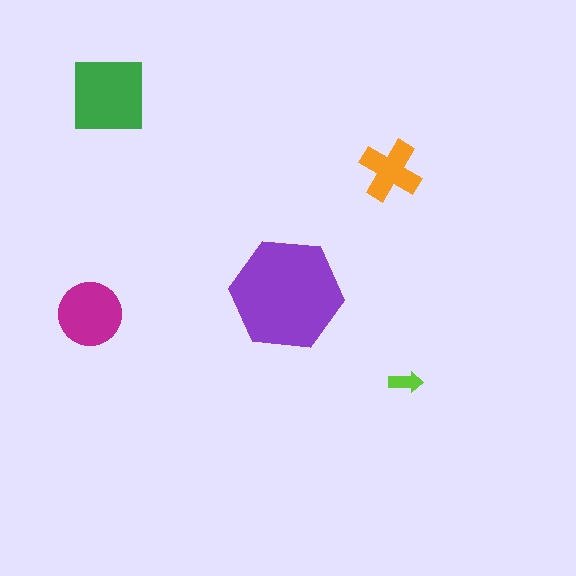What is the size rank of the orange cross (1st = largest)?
4th.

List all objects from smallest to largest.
The lime arrow, the orange cross, the magenta circle, the green square, the purple hexagon.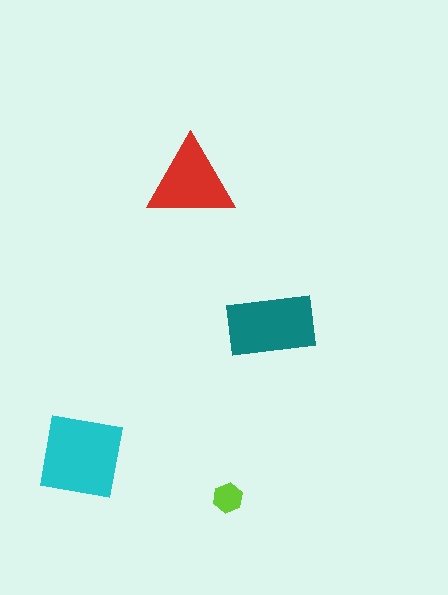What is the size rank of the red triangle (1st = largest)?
3rd.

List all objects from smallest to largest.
The lime hexagon, the red triangle, the teal rectangle, the cyan square.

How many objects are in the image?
There are 4 objects in the image.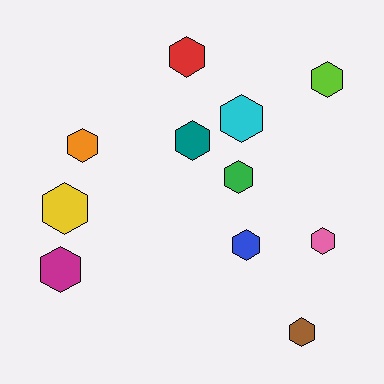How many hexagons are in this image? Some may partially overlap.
There are 11 hexagons.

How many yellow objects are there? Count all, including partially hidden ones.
There is 1 yellow object.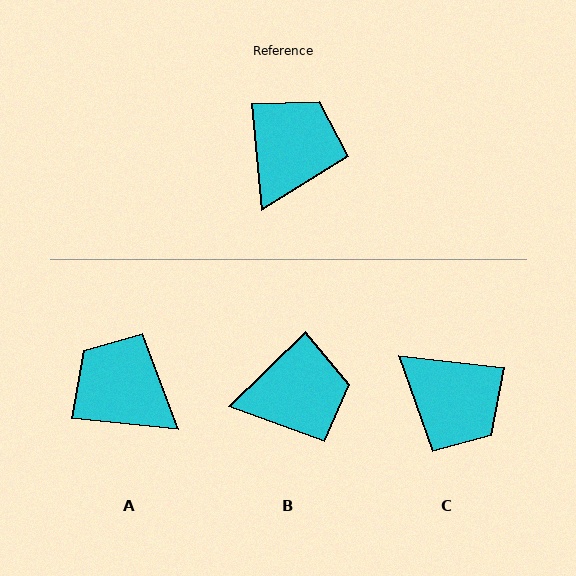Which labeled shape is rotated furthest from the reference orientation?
C, about 102 degrees away.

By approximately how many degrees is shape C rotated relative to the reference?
Approximately 102 degrees clockwise.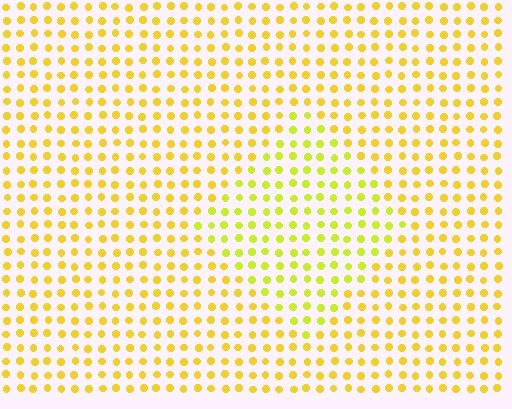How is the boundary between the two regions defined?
The boundary is defined purely by a slight shift in hue (about 22 degrees). Spacing, size, and orientation are identical on both sides.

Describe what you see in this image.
The image is filled with small yellow elements in a uniform arrangement. A diamond-shaped region is visible where the elements are tinted to a slightly different hue, forming a subtle color boundary.